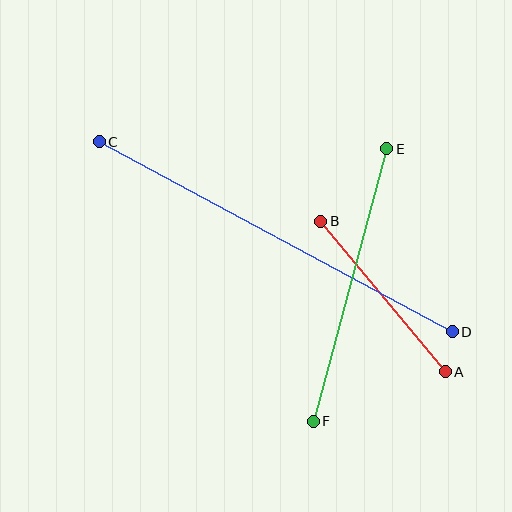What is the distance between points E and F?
The distance is approximately 282 pixels.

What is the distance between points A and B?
The distance is approximately 195 pixels.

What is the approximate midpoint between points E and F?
The midpoint is at approximately (350, 285) pixels.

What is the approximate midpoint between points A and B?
The midpoint is at approximately (383, 296) pixels.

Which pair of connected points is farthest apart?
Points C and D are farthest apart.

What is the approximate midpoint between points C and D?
The midpoint is at approximately (276, 237) pixels.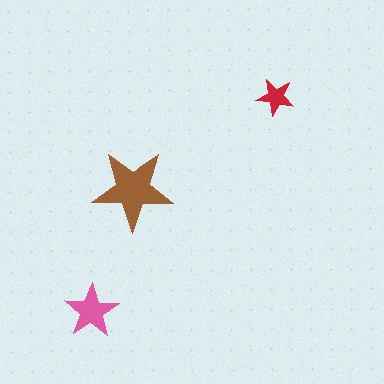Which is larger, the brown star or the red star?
The brown one.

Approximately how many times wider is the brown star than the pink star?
About 1.5 times wider.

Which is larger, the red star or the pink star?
The pink one.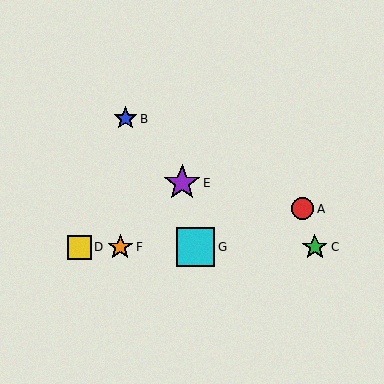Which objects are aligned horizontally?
Objects C, D, F, G are aligned horizontally.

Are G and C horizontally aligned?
Yes, both are at y≈247.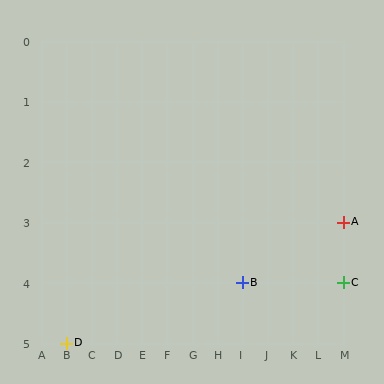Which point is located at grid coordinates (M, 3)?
Point A is at (M, 3).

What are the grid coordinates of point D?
Point D is at grid coordinates (B, 5).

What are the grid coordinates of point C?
Point C is at grid coordinates (M, 4).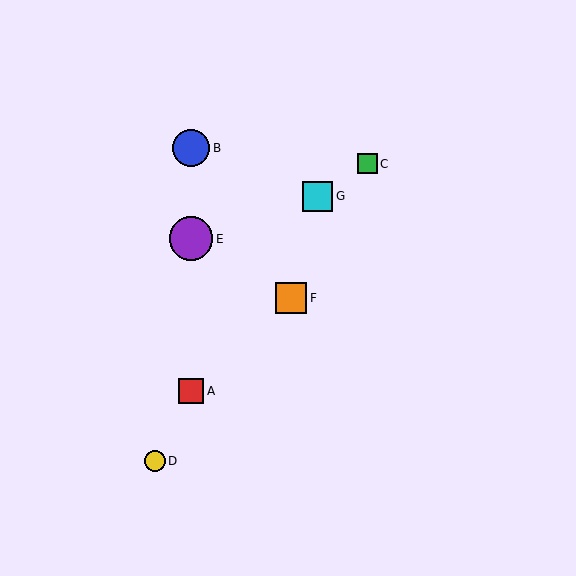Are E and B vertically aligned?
Yes, both are at x≈191.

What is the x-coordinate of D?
Object D is at x≈155.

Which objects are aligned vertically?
Objects A, B, E are aligned vertically.